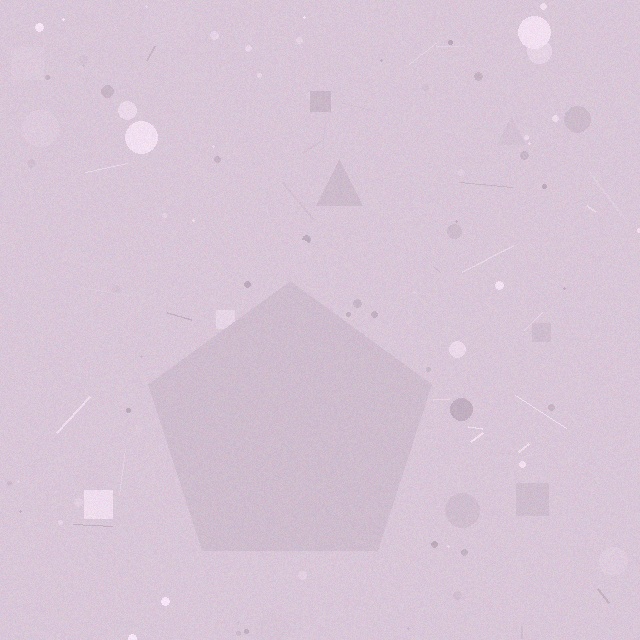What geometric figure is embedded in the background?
A pentagon is embedded in the background.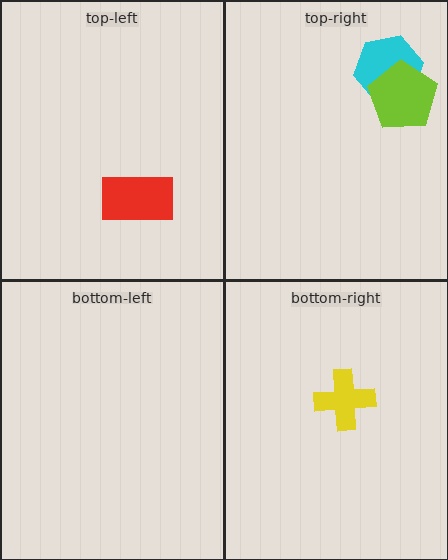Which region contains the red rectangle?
The top-left region.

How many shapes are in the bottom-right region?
1.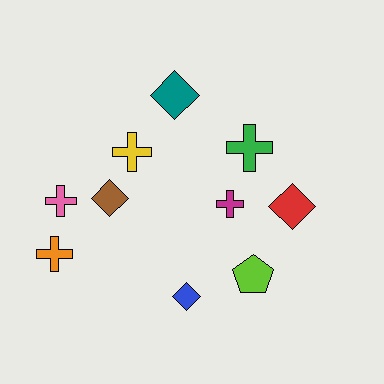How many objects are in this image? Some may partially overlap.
There are 10 objects.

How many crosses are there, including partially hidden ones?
There are 5 crosses.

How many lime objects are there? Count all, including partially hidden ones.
There is 1 lime object.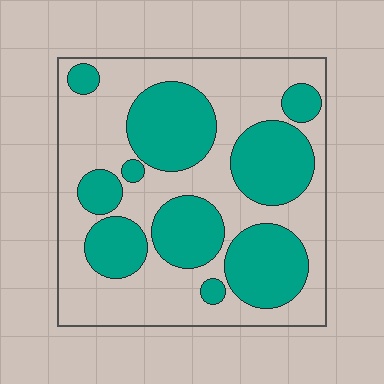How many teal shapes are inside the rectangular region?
10.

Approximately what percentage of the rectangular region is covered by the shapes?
Approximately 40%.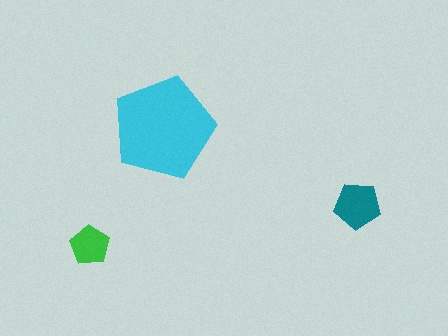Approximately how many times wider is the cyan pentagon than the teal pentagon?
About 2 times wider.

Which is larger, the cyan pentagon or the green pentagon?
The cyan one.